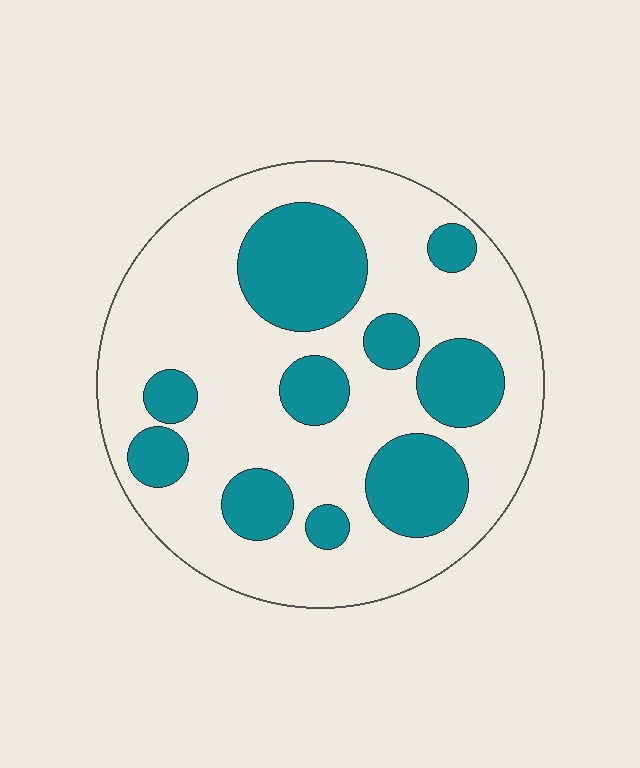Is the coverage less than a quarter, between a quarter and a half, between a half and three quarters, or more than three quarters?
Between a quarter and a half.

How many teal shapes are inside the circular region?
10.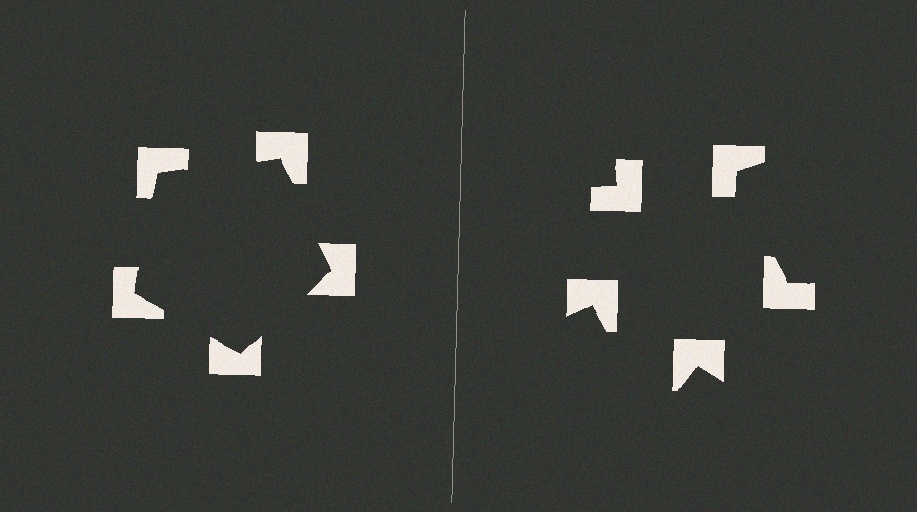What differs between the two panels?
The notched squares are positioned identically on both sides; only the wedge orientations differ. On the left they align to a pentagon; on the right they are misaligned.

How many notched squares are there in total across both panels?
10 — 5 on each side.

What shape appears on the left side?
An illusory pentagon.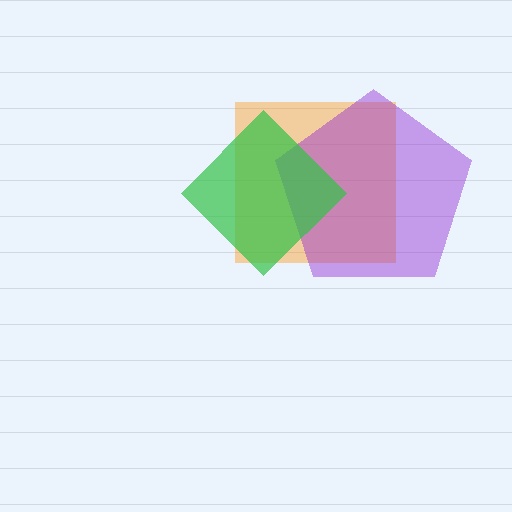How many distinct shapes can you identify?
There are 3 distinct shapes: an orange square, a purple pentagon, a green diamond.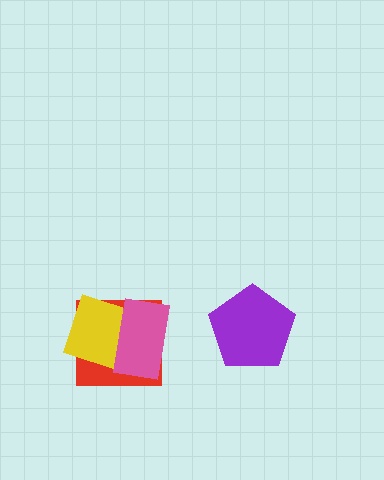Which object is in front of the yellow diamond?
The pink rectangle is in front of the yellow diamond.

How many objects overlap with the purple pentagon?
0 objects overlap with the purple pentagon.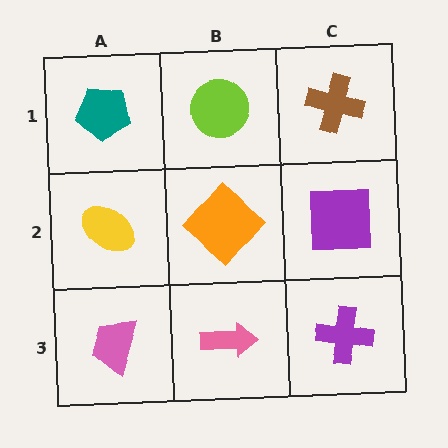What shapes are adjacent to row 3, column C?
A purple square (row 2, column C), a pink arrow (row 3, column B).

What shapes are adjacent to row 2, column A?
A teal pentagon (row 1, column A), a pink trapezoid (row 3, column A), an orange diamond (row 2, column B).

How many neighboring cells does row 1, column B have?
3.